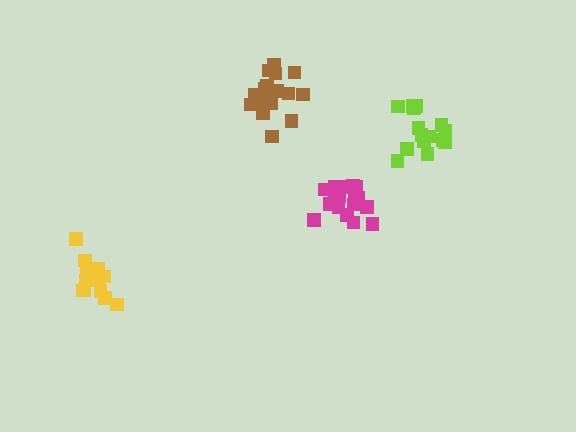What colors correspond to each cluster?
The clusters are colored: magenta, lime, brown, yellow.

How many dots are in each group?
Group 1: 19 dots, Group 2: 15 dots, Group 3: 19 dots, Group 4: 14 dots (67 total).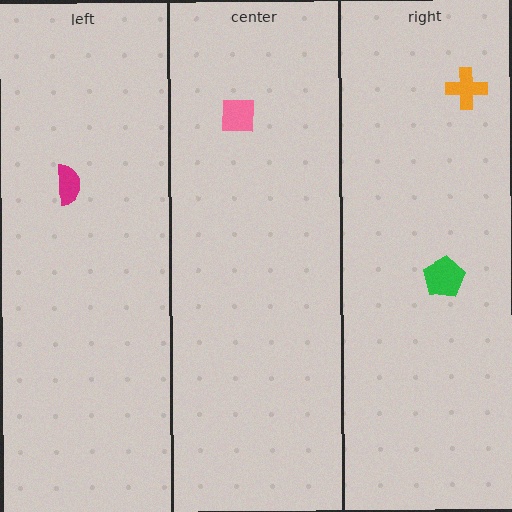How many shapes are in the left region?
1.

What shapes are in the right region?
The green pentagon, the orange cross.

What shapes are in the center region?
The pink square.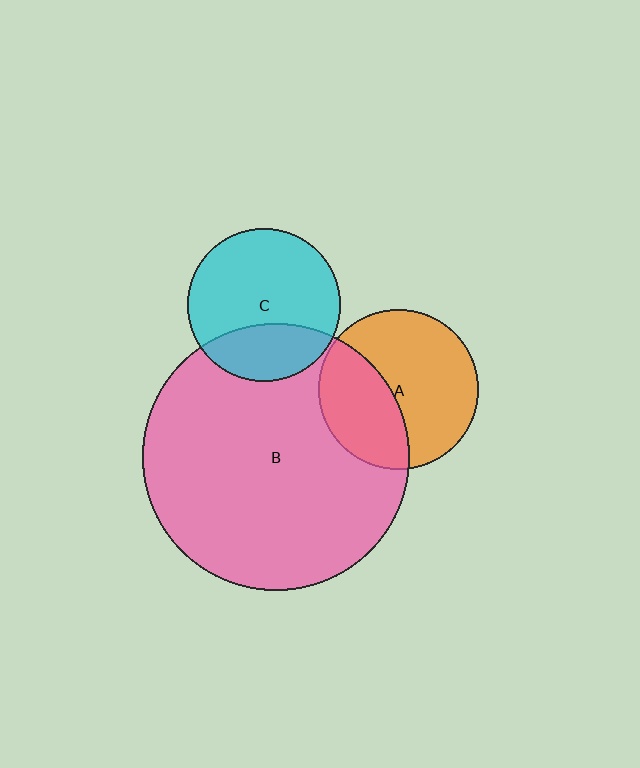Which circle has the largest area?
Circle B (pink).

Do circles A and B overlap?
Yes.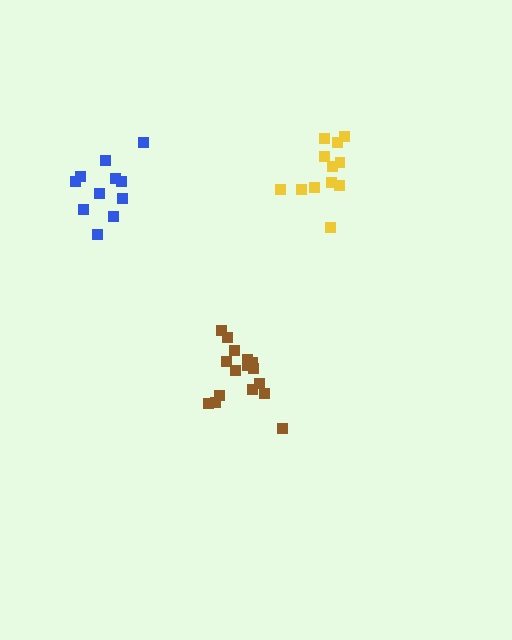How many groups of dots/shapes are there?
There are 3 groups.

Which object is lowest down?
The brown cluster is bottommost.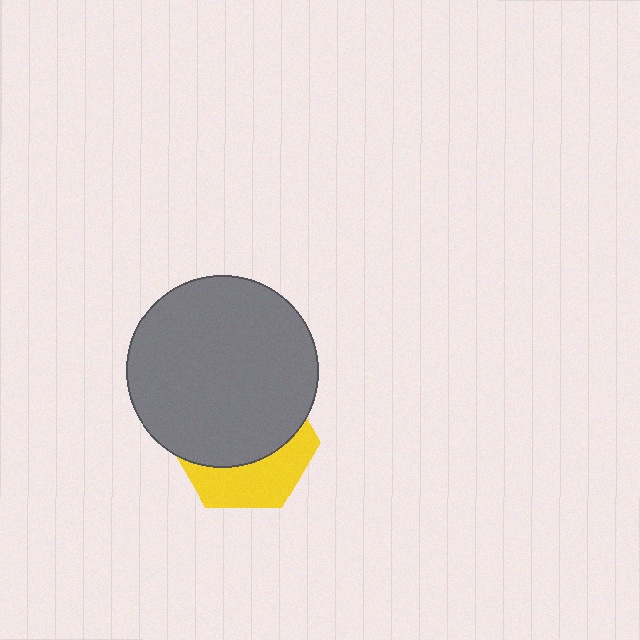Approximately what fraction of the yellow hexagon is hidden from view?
Roughly 63% of the yellow hexagon is hidden behind the gray circle.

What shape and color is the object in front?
The object in front is a gray circle.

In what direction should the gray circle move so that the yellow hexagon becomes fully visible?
The gray circle should move up. That is the shortest direction to clear the overlap and leave the yellow hexagon fully visible.